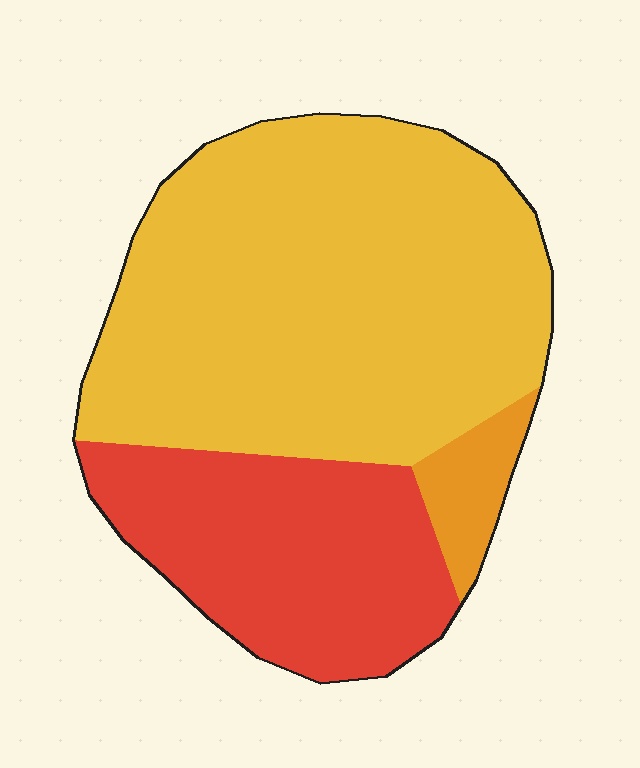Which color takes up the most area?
Yellow, at roughly 65%.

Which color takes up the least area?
Orange, at roughly 5%.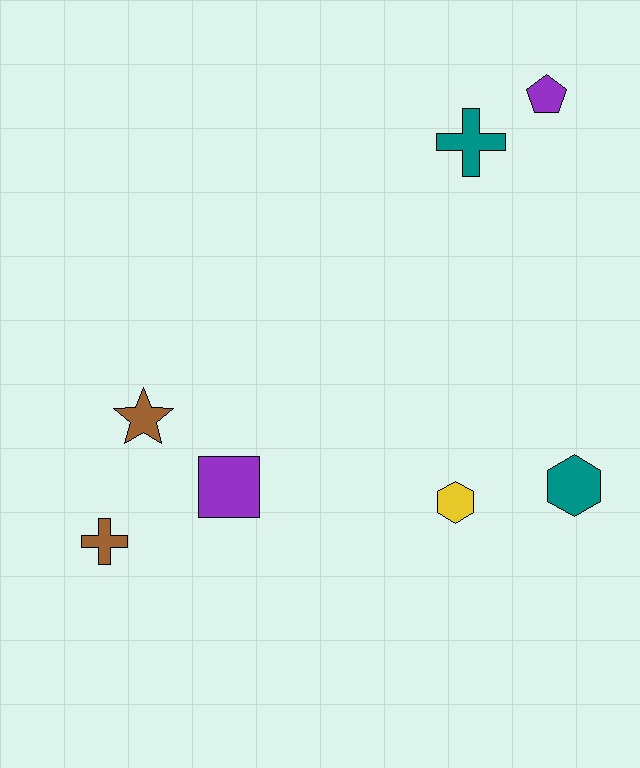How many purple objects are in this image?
There are 2 purple objects.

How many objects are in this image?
There are 7 objects.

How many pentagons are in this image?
There is 1 pentagon.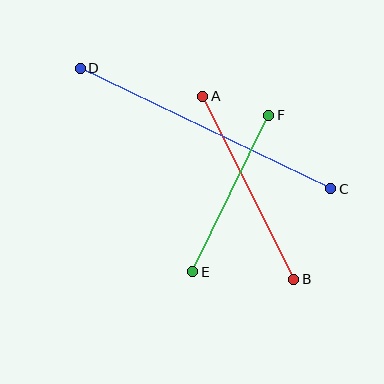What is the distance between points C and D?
The distance is approximately 278 pixels.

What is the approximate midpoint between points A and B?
The midpoint is at approximately (248, 188) pixels.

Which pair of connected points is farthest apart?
Points C and D are farthest apart.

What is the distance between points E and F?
The distance is approximately 174 pixels.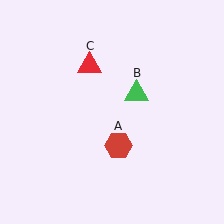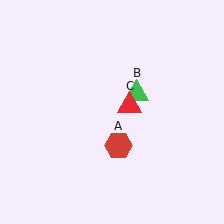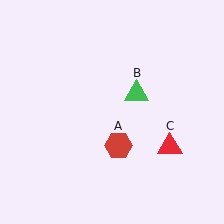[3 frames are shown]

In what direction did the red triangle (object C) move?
The red triangle (object C) moved down and to the right.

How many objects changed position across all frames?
1 object changed position: red triangle (object C).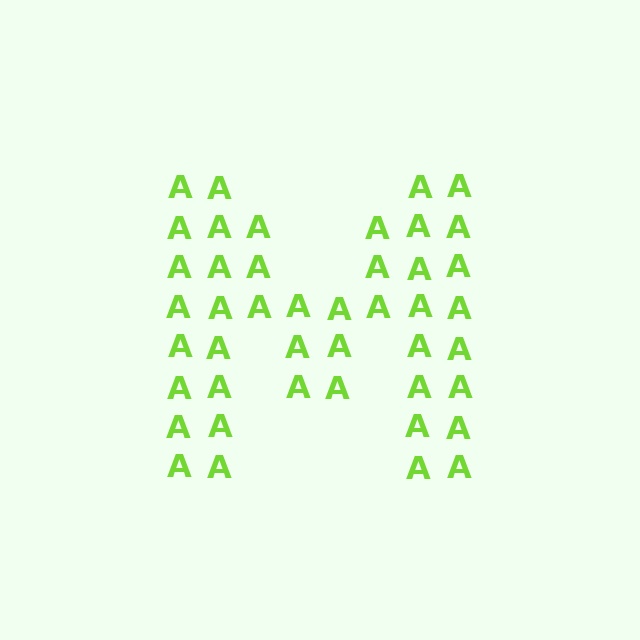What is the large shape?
The large shape is the letter M.